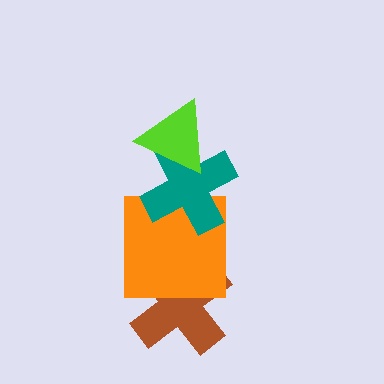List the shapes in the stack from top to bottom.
From top to bottom: the lime triangle, the teal cross, the orange square, the brown cross.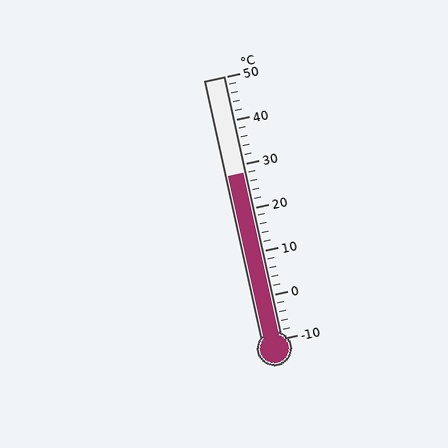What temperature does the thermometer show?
The thermometer shows approximately 28°C.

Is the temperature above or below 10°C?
The temperature is above 10°C.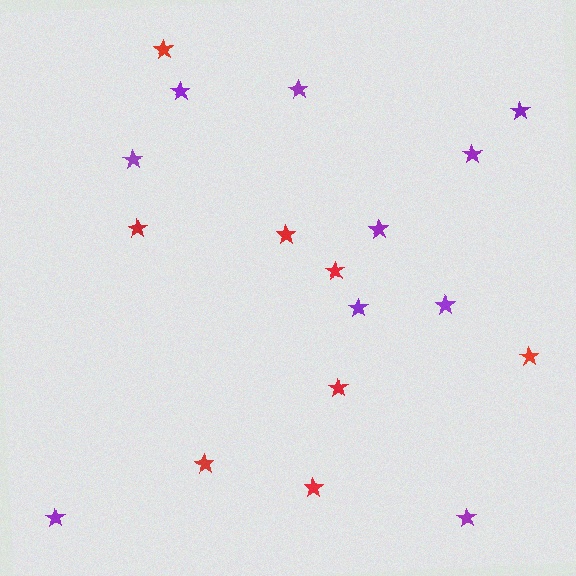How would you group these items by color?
There are 2 groups: one group of red stars (8) and one group of purple stars (10).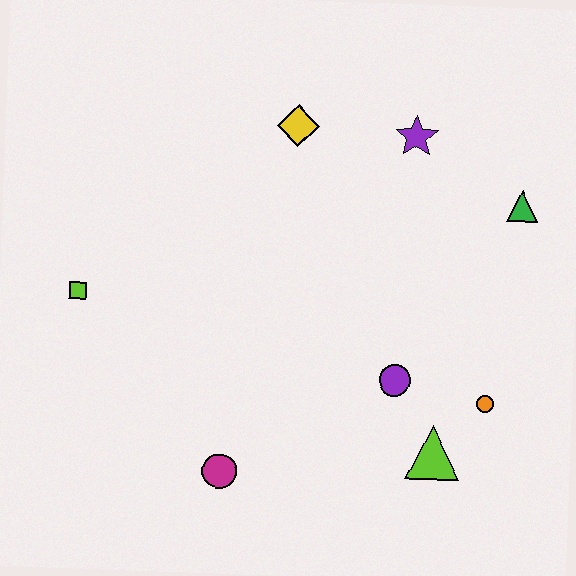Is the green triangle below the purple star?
Yes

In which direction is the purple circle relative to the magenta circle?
The purple circle is to the right of the magenta circle.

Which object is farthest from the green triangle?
The lime square is farthest from the green triangle.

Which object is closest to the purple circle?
The lime triangle is closest to the purple circle.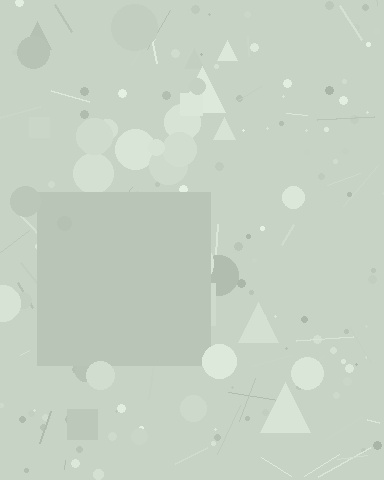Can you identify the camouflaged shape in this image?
The camouflaged shape is a square.